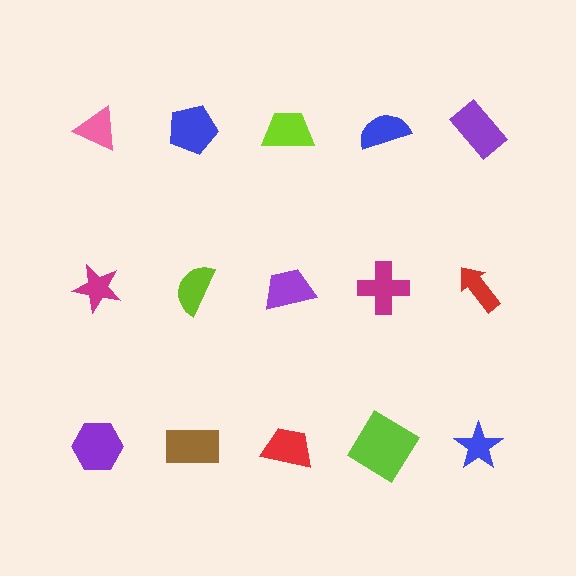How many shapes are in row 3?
5 shapes.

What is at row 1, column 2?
A blue pentagon.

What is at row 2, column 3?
A purple trapezoid.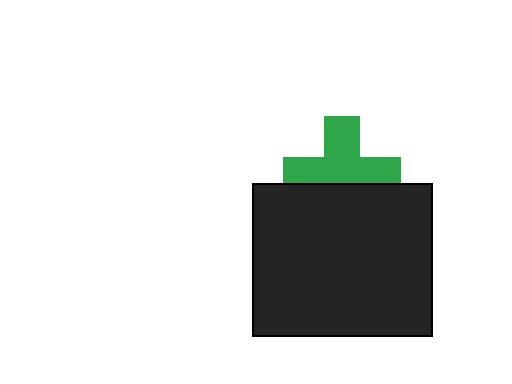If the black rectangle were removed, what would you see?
You would see the complete green cross.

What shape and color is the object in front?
The object in front is a black rectangle.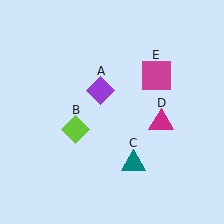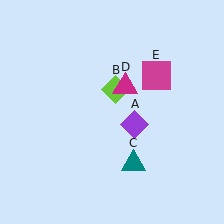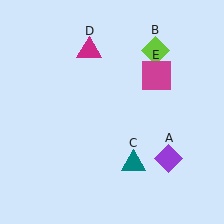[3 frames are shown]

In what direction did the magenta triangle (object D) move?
The magenta triangle (object D) moved up and to the left.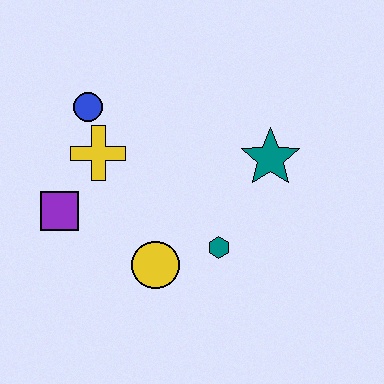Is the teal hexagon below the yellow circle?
No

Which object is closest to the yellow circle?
The teal hexagon is closest to the yellow circle.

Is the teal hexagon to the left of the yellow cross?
No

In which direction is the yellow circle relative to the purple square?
The yellow circle is to the right of the purple square.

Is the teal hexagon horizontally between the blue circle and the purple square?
No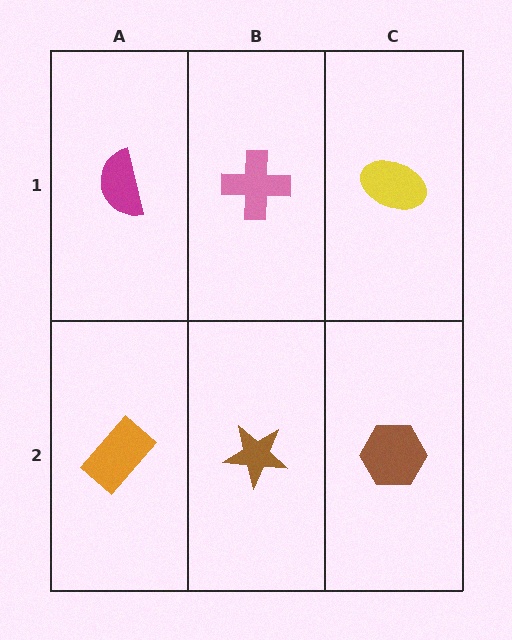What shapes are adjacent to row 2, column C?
A yellow ellipse (row 1, column C), a brown star (row 2, column B).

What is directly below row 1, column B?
A brown star.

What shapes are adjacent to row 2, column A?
A magenta semicircle (row 1, column A), a brown star (row 2, column B).